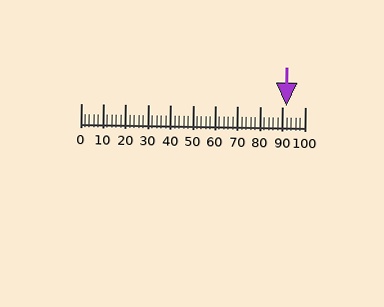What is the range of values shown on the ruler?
The ruler shows values from 0 to 100.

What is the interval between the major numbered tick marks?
The major tick marks are spaced 10 units apart.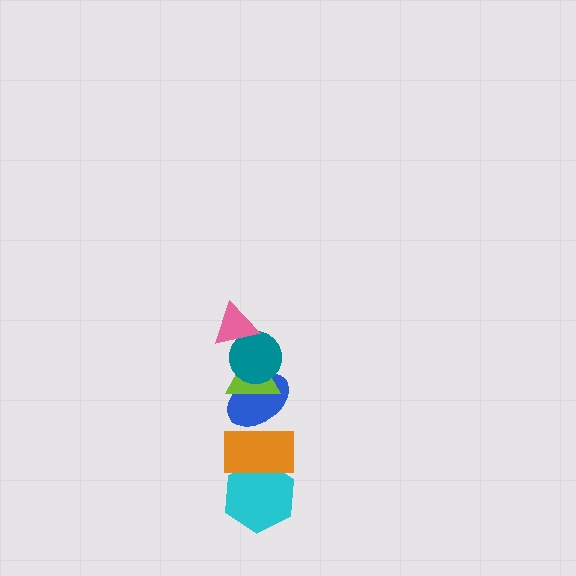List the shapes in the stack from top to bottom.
From top to bottom: the pink triangle, the teal circle, the lime triangle, the blue ellipse, the orange rectangle, the cyan hexagon.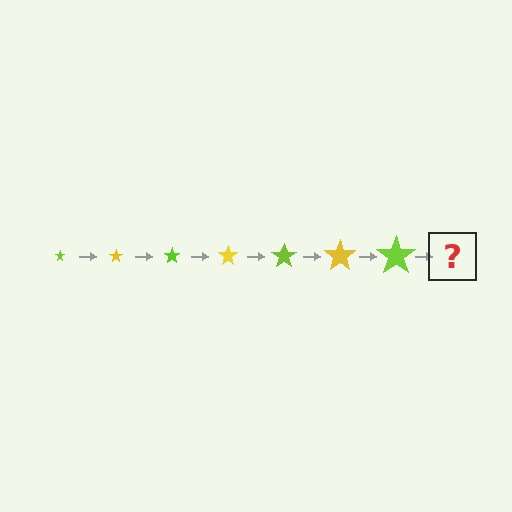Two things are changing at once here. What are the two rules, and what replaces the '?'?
The two rules are that the star grows larger each step and the color cycles through lime and yellow. The '?' should be a yellow star, larger than the previous one.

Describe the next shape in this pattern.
It should be a yellow star, larger than the previous one.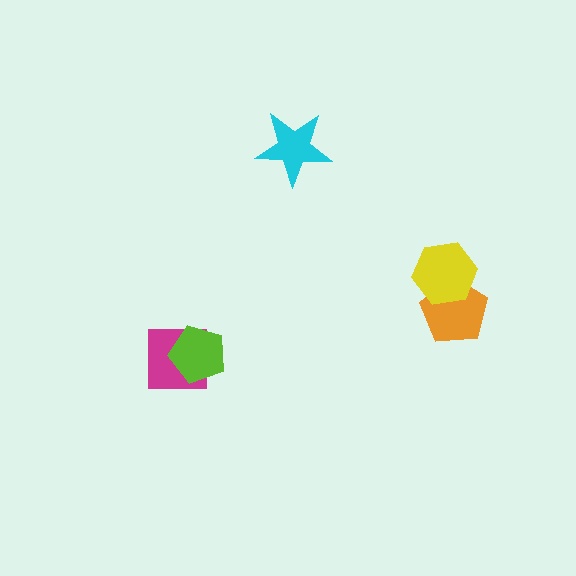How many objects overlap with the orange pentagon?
1 object overlaps with the orange pentagon.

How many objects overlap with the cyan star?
0 objects overlap with the cyan star.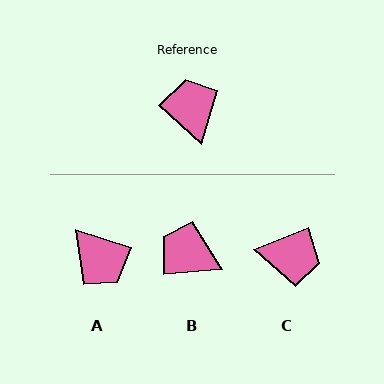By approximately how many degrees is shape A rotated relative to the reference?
Approximately 156 degrees clockwise.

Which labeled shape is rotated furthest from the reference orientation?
A, about 156 degrees away.